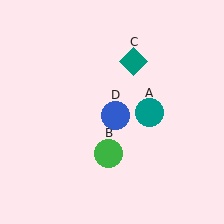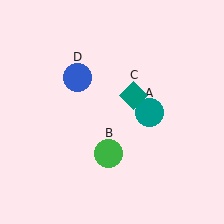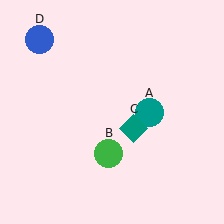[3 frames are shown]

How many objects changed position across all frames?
2 objects changed position: teal diamond (object C), blue circle (object D).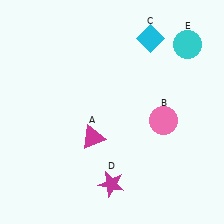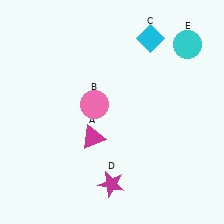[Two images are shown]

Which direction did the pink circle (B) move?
The pink circle (B) moved left.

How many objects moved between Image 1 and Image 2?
1 object moved between the two images.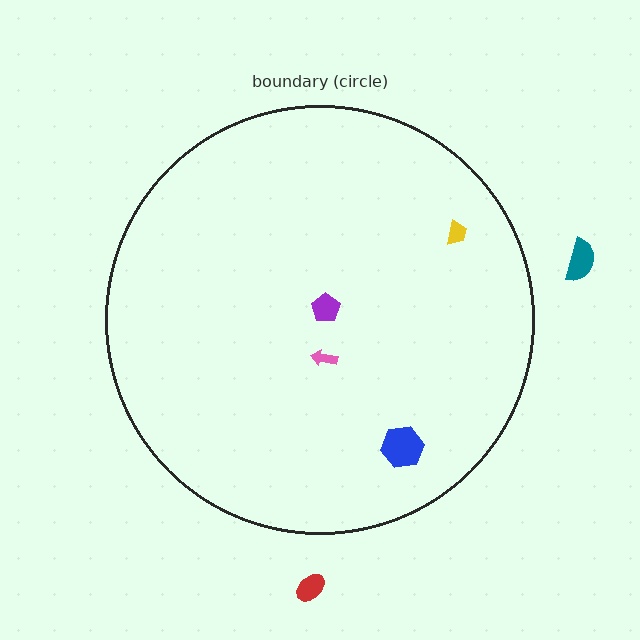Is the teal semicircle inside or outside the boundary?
Outside.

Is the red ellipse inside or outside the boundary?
Outside.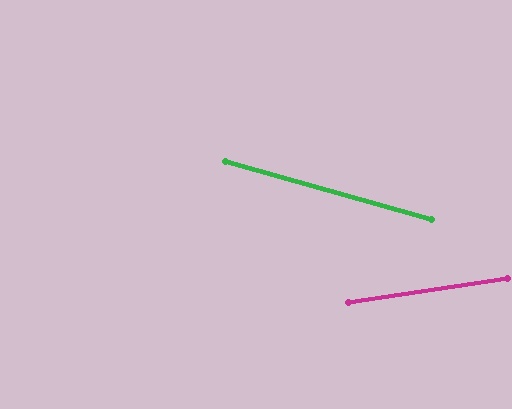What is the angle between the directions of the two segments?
Approximately 24 degrees.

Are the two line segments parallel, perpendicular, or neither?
Neither parallel nor perpendicular — they differ by about 24°.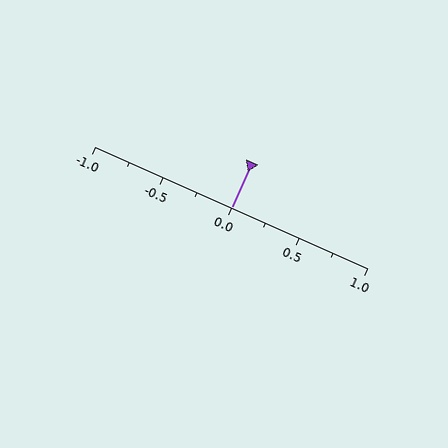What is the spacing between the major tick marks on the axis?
The major ticks are spaced 0.5 apart.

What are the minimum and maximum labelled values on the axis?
The axis runs from -1.0 to 1.0.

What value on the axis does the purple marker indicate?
The marker indicates approximately 0.